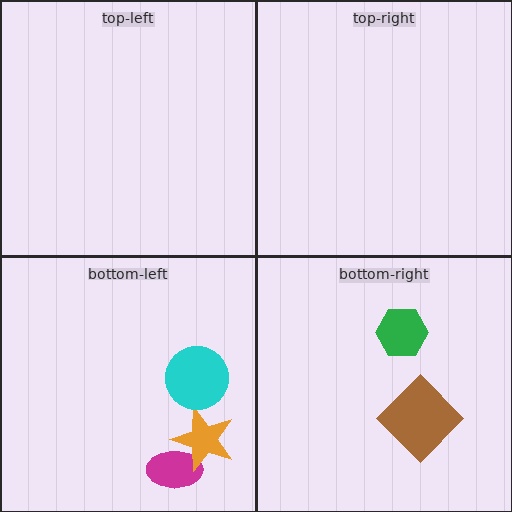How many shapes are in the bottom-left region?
3.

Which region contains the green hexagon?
The bottom-right region.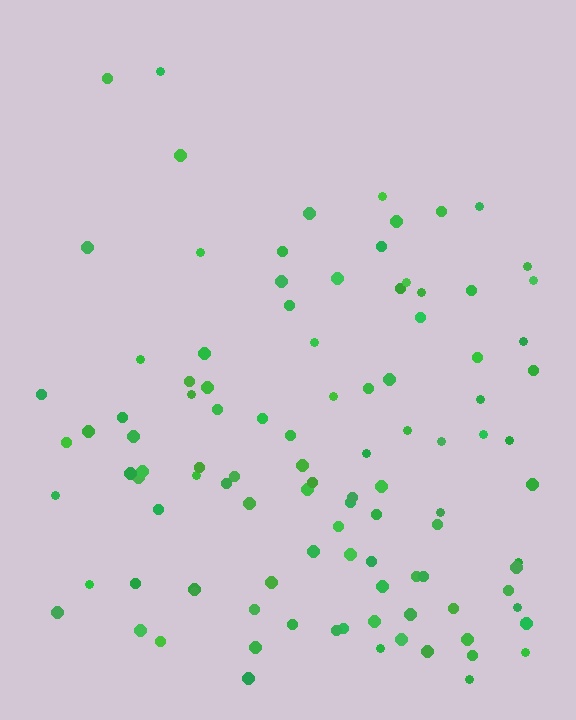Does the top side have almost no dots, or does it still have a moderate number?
Still a moderate number, just noticeably fewer than the bottom.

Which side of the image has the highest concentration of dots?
The bottom.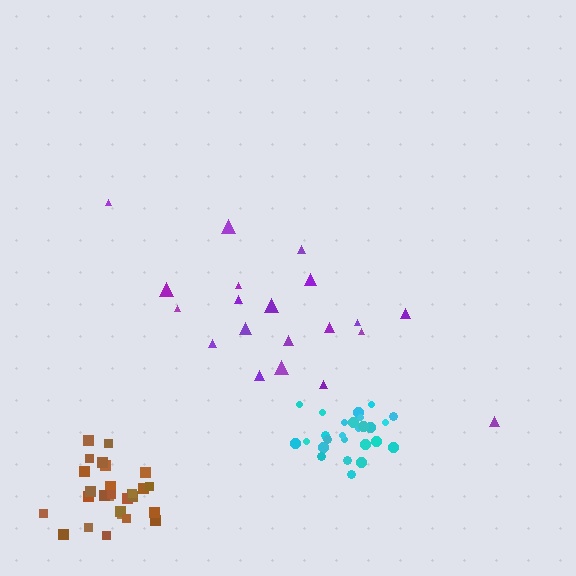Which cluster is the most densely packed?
Cyan.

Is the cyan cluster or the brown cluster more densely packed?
Cyan.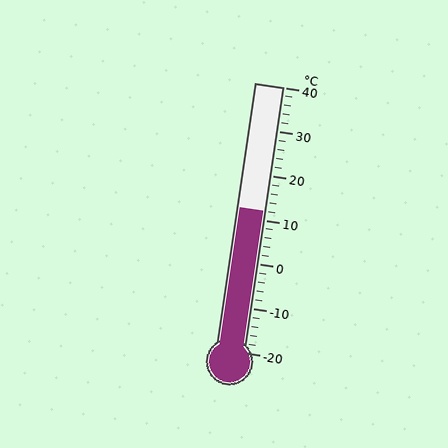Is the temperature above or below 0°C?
The temperature is above 0°C.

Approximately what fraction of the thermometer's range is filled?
The thermometer is filled to approximately 55% of its range.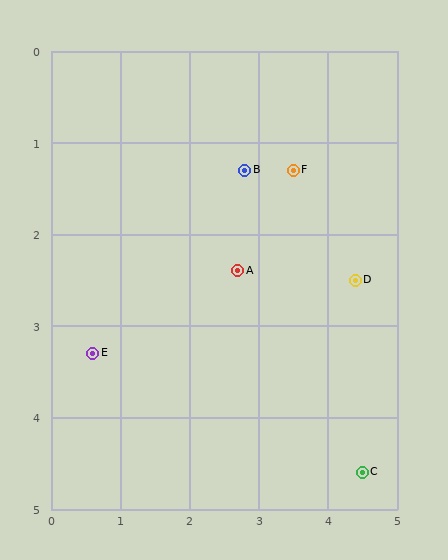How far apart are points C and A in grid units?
Points C and A are about 2.8 grid units apart.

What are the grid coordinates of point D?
Point D is at approximately (4.4, 2.5).